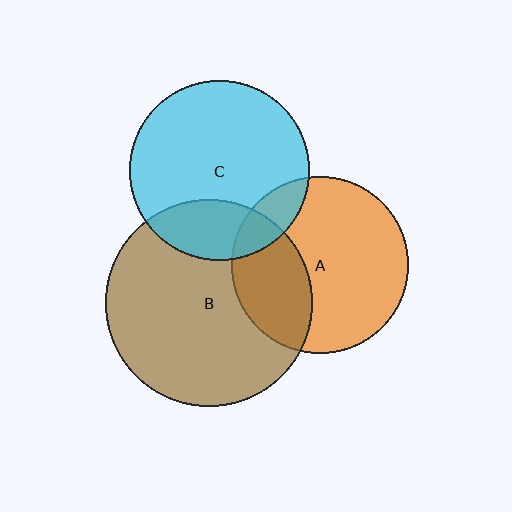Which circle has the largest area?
Circle B (brown).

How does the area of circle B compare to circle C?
Approximately 1.3 times.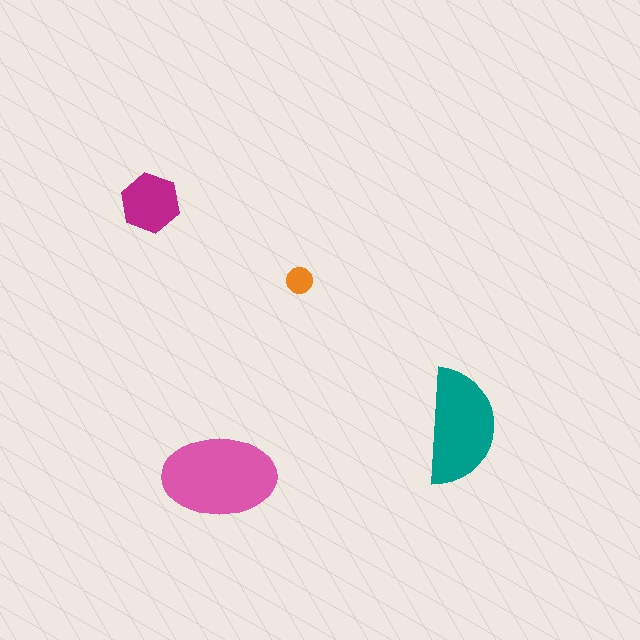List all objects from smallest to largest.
The orange circle, the magenta hexagon, the teal semicircle, the pink ellipse.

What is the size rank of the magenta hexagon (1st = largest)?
3rd.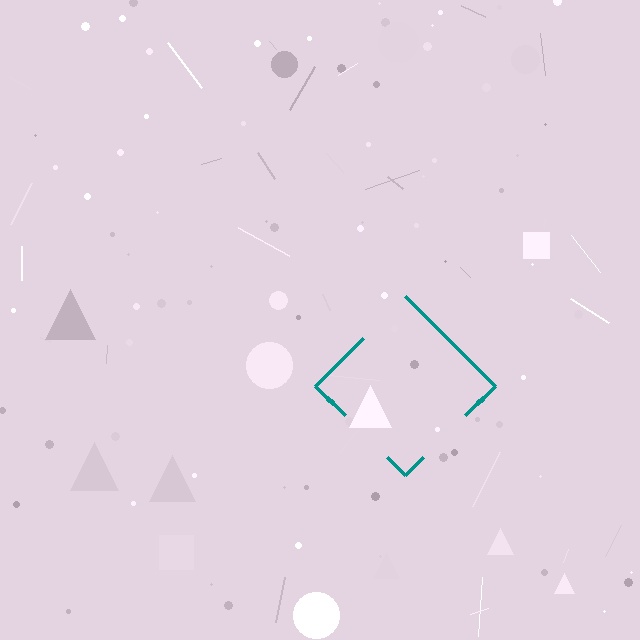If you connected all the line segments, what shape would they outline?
They would outline a diamond.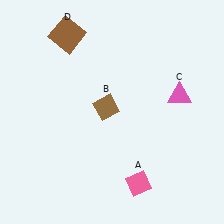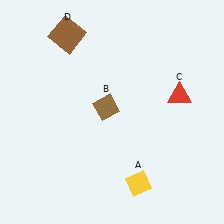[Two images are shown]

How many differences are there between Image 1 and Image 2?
There are 2 differences between the two images.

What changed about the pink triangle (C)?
In Image 1, C is pink. In Image 2, it changed to red.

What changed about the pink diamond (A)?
In Image 1, A is pink. In Image 2, it changed to yellow.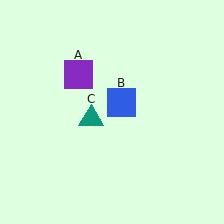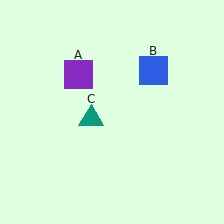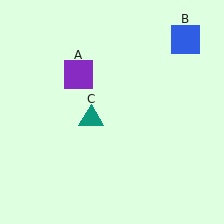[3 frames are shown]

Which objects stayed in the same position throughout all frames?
Purple square (object A) and teal triangle (object C) remained stationary.